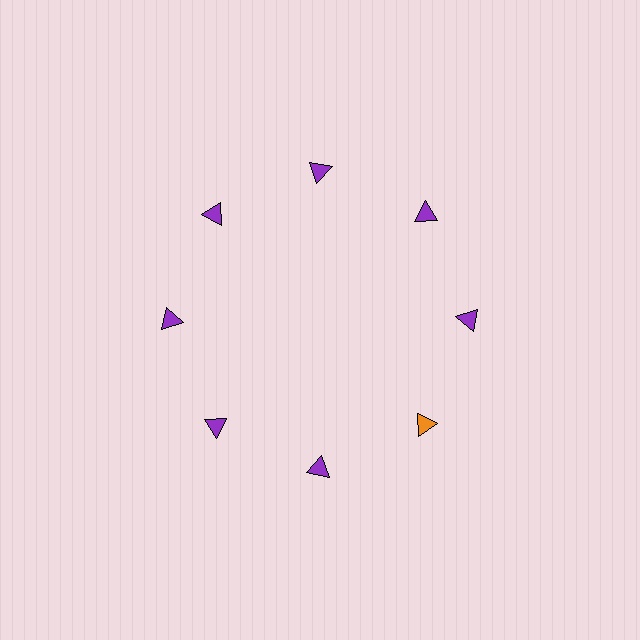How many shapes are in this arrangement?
There are 8 shapes arranged in a ring pattern.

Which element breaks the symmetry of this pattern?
The orange triangle at roughly the 4 o'clock position breaks the symmetry. All other shapes are purple triangles.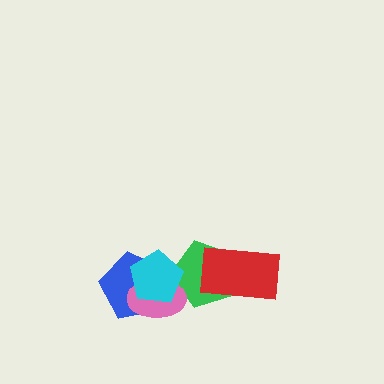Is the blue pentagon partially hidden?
Yes, it is partially covered by another shape.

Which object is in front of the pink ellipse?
The cyan pentagon is in front of the pink ellipse.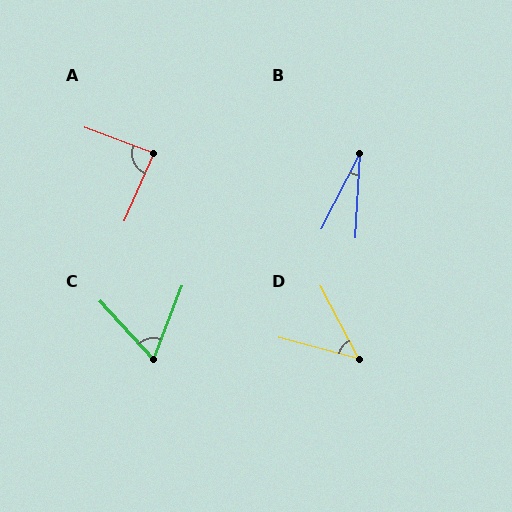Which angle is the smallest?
B, at approximately 24 degrees.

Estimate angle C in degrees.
Approximately 64 degrees.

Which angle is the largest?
A, at approximately 87 degrees.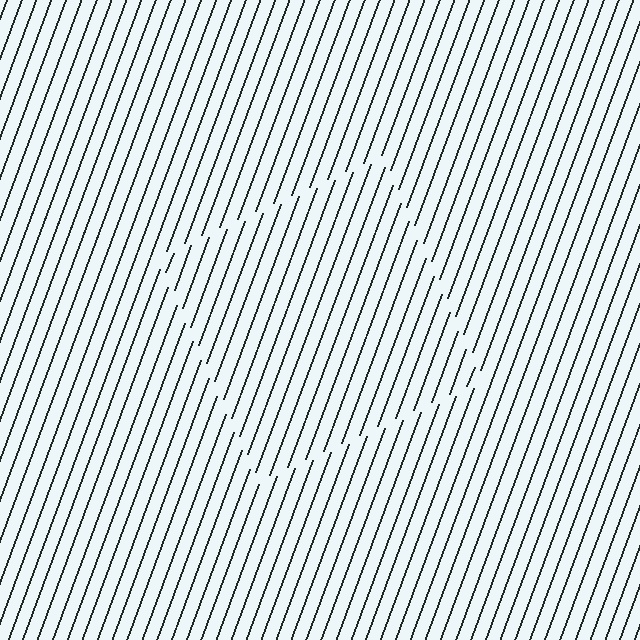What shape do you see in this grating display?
An illusory square. The interior of the shape contains the same grating, shifted by half a period — the contour is defined by the phase discontinuity where line-ends from the inner and outer gratings abut.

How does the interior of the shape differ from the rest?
The interior of the shape contains the same grating, shifted by half a period — the contour is defined by the phase discontinuity where line-ends from the inner and outer gratings abut.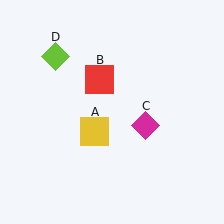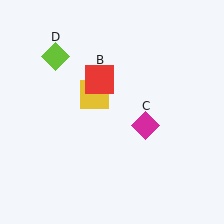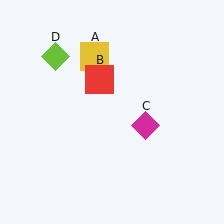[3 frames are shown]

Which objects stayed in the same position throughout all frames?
Red square (object B) and magenta diamond (object C) and lime diamond (object D) remained stationary.